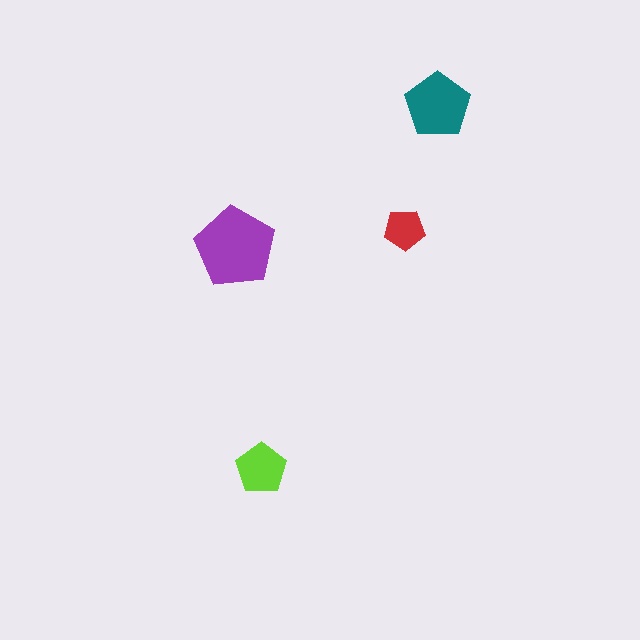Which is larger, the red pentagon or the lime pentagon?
The lime one.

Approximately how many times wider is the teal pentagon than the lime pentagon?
About 1.5 times wider.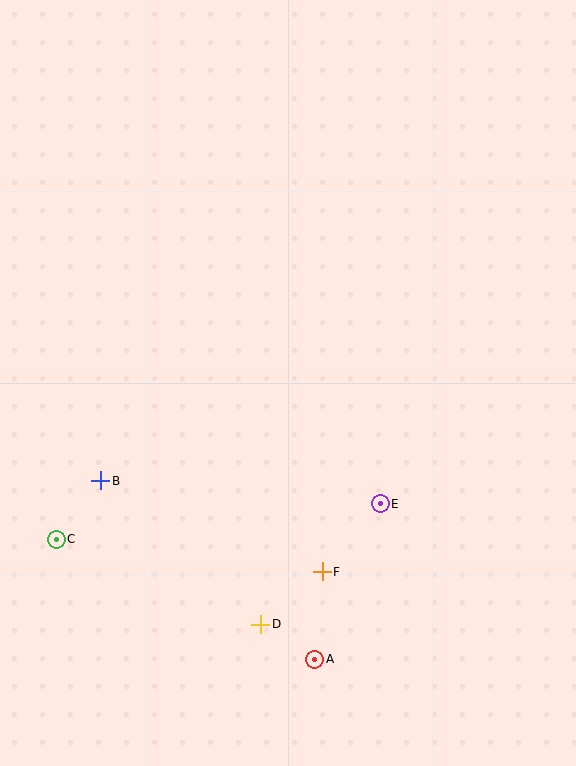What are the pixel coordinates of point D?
Point D is at (261, 624).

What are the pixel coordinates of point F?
Point F is at (322, 572).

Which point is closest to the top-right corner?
Point E is closest to the top-right corner.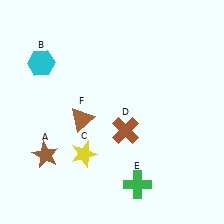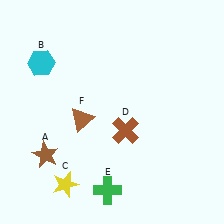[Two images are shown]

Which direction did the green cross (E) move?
The green cross (E) moved left.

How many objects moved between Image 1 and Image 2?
2 objects moved between the two images.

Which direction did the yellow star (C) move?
The yellow star (C) moved down.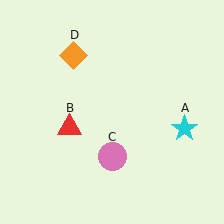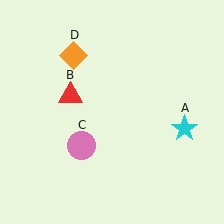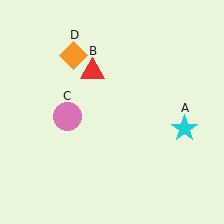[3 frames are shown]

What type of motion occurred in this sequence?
The red triangle (object B), pink circle (object C) rotated clockwise around the center of the scene.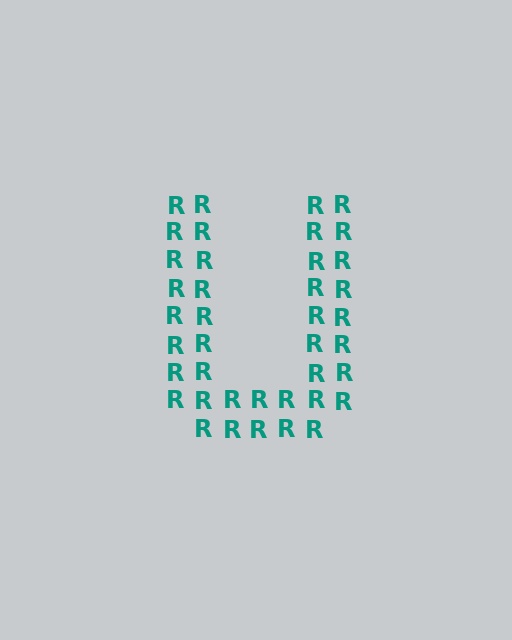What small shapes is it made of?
It is made of small letter R's.